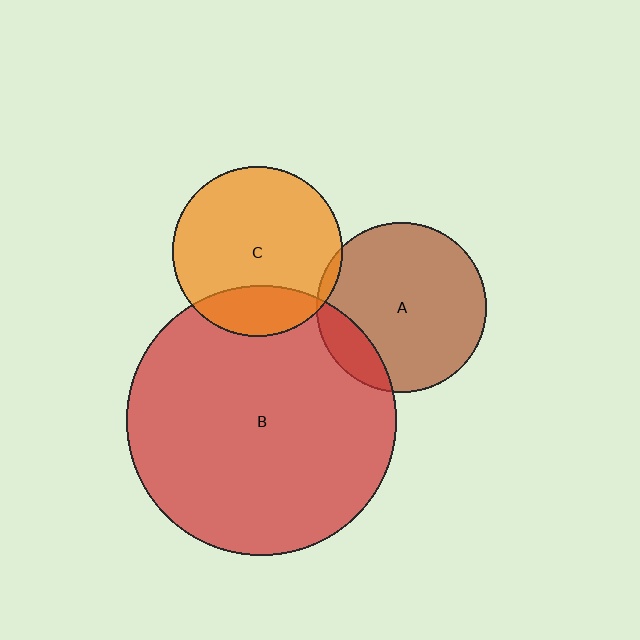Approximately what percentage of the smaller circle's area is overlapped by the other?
Approximately 15%.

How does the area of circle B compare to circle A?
Approximately 2.5 times.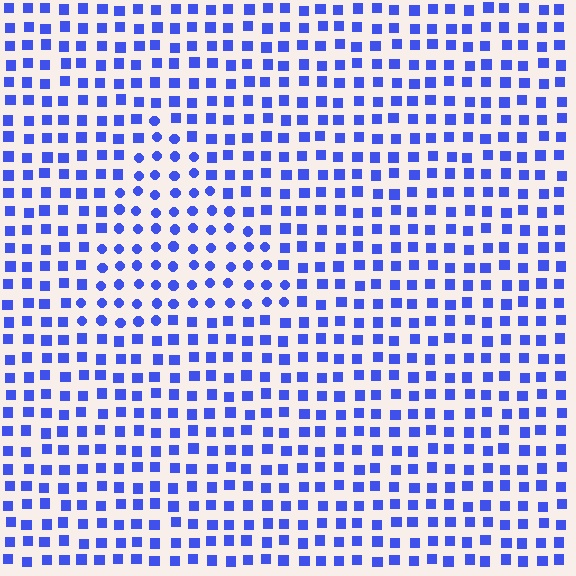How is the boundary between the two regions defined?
The boundary is defined by a change in element shape: circles inside vs. squares outside. All elements share the same color and spacing.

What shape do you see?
I see a triangle.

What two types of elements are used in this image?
The image uses circles inside the triangle region and squares outside it.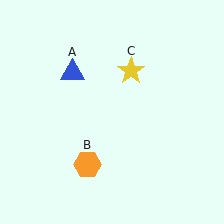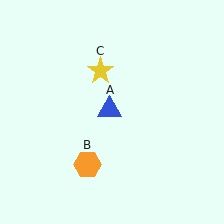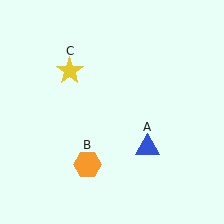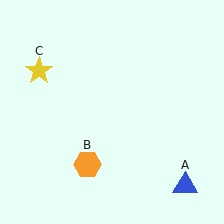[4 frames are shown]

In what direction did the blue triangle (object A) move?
The blue triangle (object A) moved down and to the right.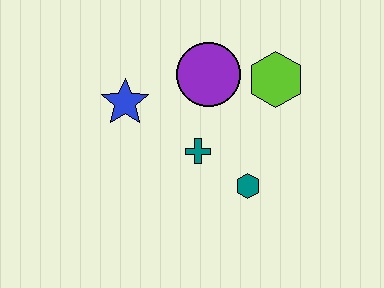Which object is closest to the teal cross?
The teal hexagon is closest to the teal cross.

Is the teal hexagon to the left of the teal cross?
No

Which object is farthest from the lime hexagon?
The blue star is farthest from the lime hexagon.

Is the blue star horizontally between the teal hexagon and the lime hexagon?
No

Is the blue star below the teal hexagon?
No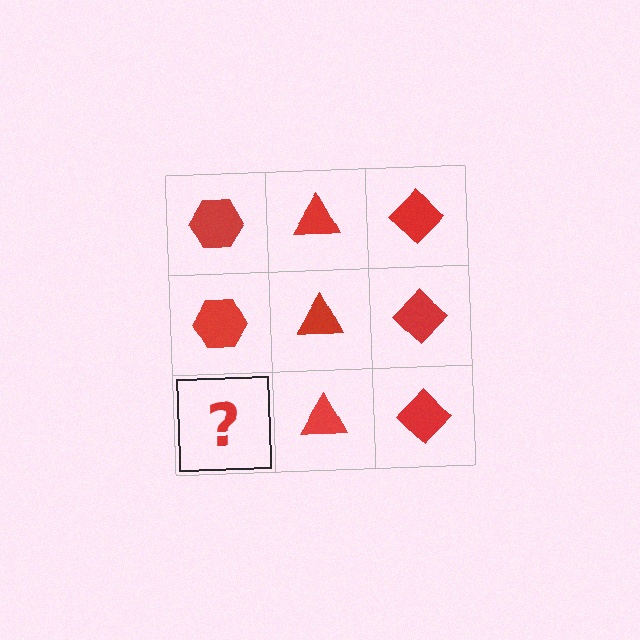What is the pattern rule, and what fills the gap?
The rule is that each column has a consistent shape. The gap should be filled with a red hexagon.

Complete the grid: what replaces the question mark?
The question mark should be replaced with a red hexagon.